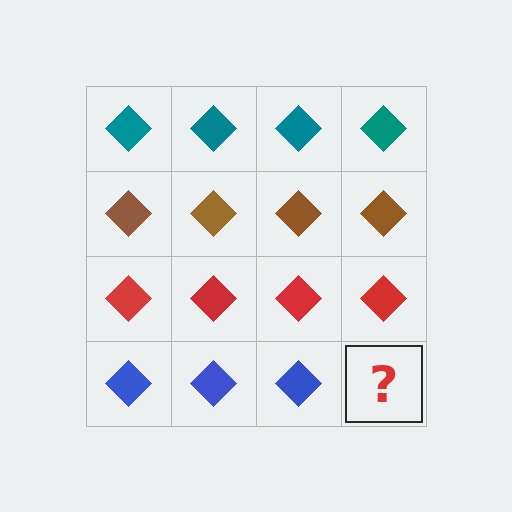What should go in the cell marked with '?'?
The missing cell should contain a blue diamond.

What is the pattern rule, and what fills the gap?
The rule is that each row has a consistent color. The gap should be filled with a blue diamond.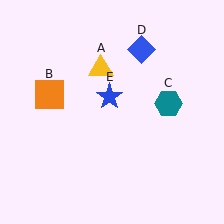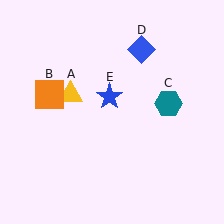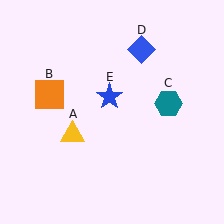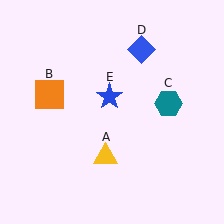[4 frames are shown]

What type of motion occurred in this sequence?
The yellow triangle (object A) rotated counterclockwise around the center of the scene.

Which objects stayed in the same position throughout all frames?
Orange square (object B) and teal hexagon (object C) and blue diamond (object D) and blue star (object E) remained stationary.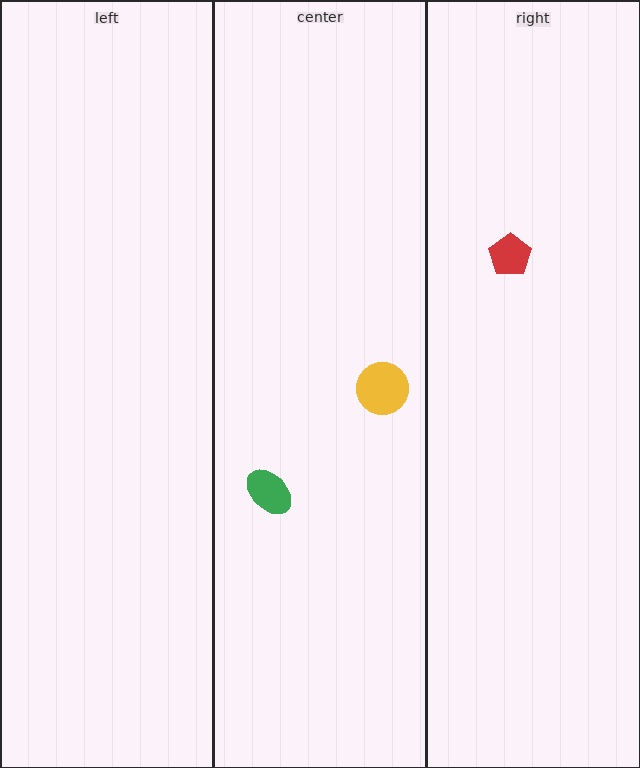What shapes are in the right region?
The red pentagon.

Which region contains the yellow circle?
The center region.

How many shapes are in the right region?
1.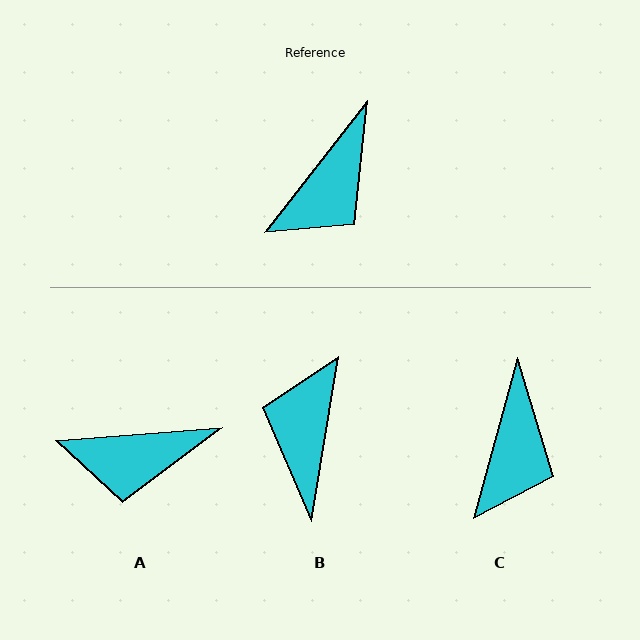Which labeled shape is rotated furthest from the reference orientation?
B, about 151 degrees away.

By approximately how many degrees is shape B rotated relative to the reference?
Approximately 151 degrees clockwise.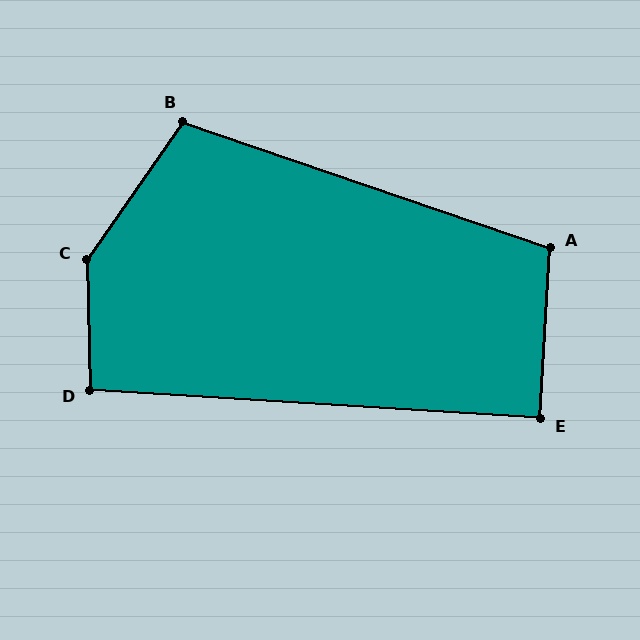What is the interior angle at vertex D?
Approximately 95 degrees (approximately right).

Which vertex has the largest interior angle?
C, at approximately 144 degrees.